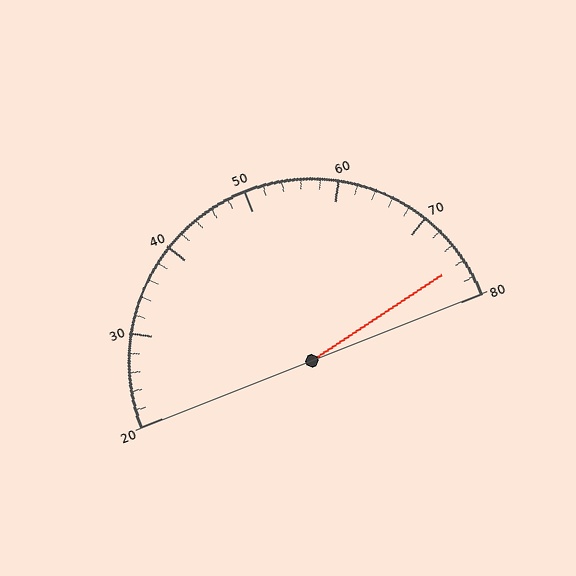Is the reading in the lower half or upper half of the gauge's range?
The reading is in the upper half of the range (20 to 80).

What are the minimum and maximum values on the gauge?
The gauge ranges from 20 to 80.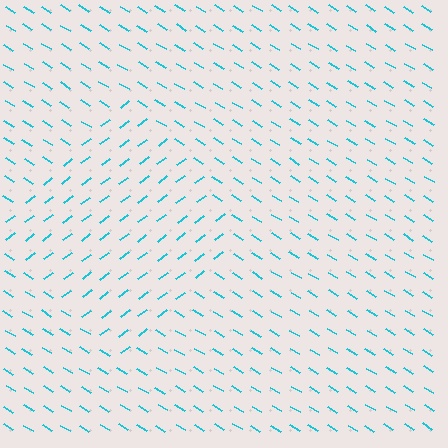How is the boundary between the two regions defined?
The boundary is defined purely by a change in line orientation (approximately 68 degrees difference). All lines are the same color and thickness.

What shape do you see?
I see a diamond.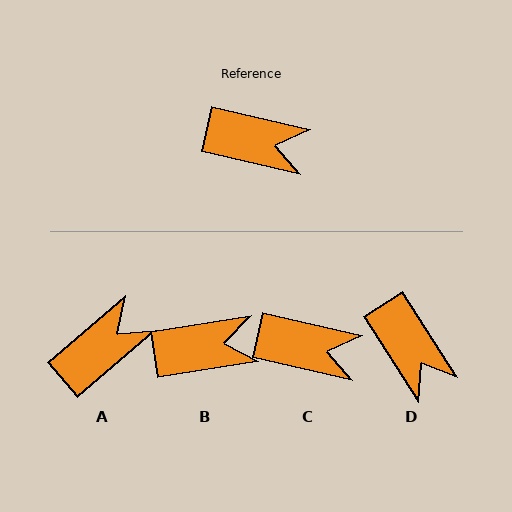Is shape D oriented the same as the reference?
No, it is off by about 44 degrees.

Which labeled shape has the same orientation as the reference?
C.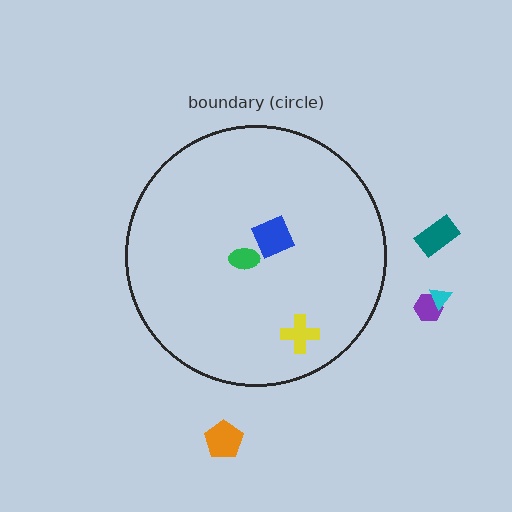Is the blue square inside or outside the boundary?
Inside.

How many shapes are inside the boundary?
3 inside, 4 outside.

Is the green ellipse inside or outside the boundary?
Inside.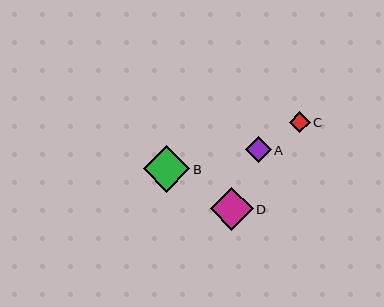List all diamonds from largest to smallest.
From largest to smallest: B, D, A, C.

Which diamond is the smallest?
Diamond C is the smallest with a size of approximately 20 pixels.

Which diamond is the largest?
Diamond B is the largest with a size of approximately 46 pixels.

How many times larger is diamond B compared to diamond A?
Diamond B is approximately 1.8 times the size of diamond A.